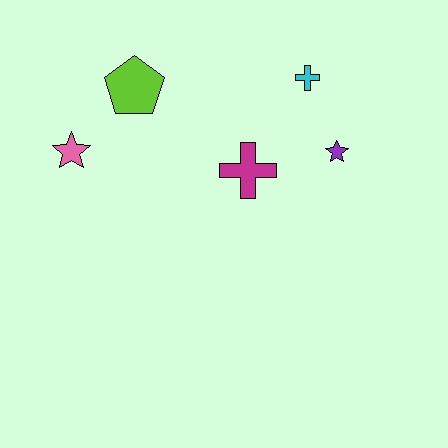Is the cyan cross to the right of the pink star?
Yes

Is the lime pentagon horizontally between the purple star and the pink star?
Yes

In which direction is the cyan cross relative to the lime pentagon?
The cyan cross is to the right of the lime pentagon.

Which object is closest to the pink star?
The lime pentagon is closest to the pink star.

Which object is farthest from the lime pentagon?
The purple star is farthest from the lime pentagon.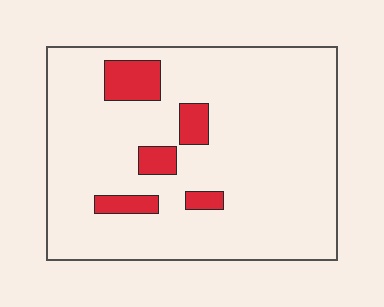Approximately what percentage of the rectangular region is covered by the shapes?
Approximately 10%.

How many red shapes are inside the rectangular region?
5.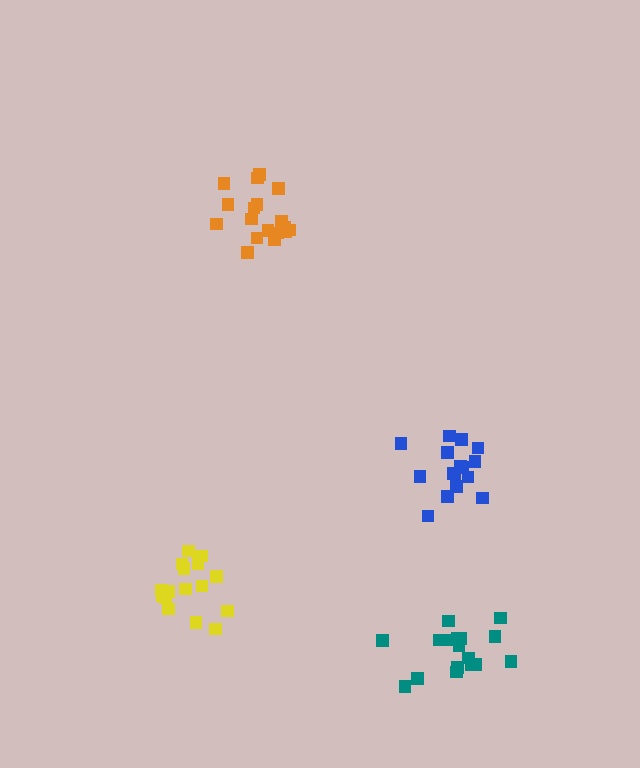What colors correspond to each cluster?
The clusters are colored: blue, teal, yellow, orange.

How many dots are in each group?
Group 1: 16 dots, Group 2: 17 dots, Group 3: 16 dots, Group 4: 18 dots (67 total).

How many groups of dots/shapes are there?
There are 4 groups.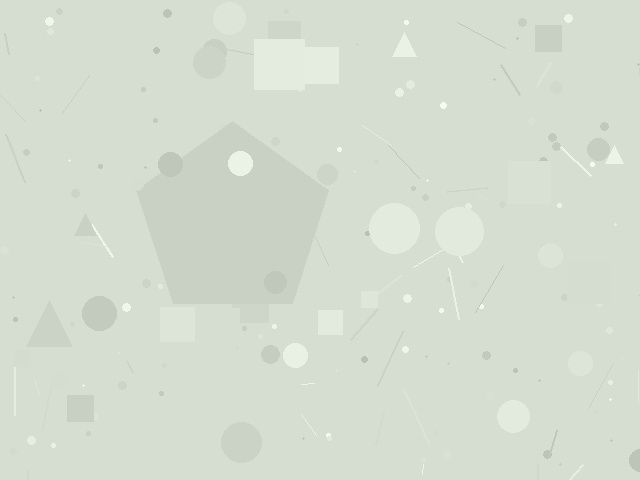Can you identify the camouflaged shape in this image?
The camouflaged shape is a pentagon.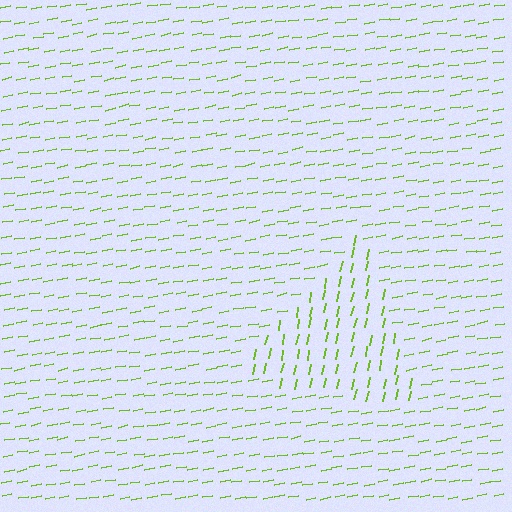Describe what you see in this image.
The image is filled with small lime line segments. A triangle region in the image has lines oriented differently from the surrounding lines, creating a visible texture boundary.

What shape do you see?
I see a triangle.